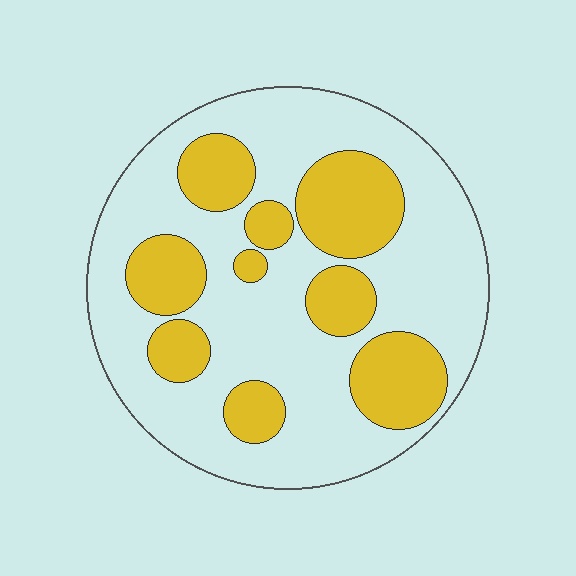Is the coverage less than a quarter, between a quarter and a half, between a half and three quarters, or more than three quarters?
Between a quarter and a half.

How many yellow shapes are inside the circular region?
9.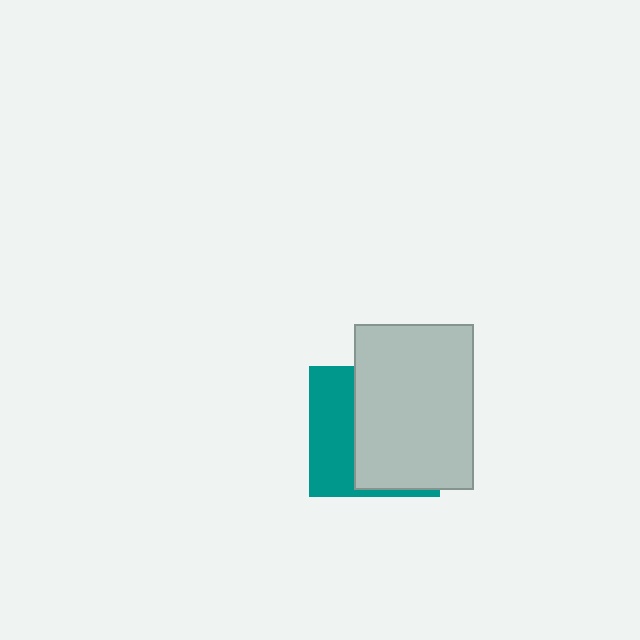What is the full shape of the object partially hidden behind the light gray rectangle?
The partially hidden object is a teal square.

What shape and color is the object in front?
The object in front is a light gray rectangle.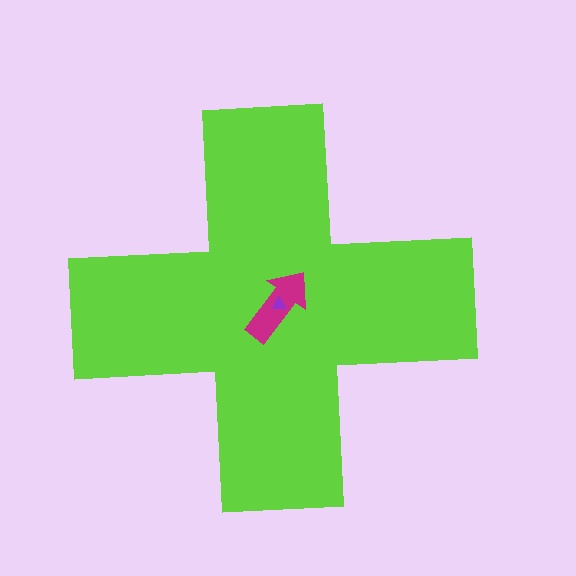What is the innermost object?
The purple triangle.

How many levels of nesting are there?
3.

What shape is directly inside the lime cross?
The magenta arrow.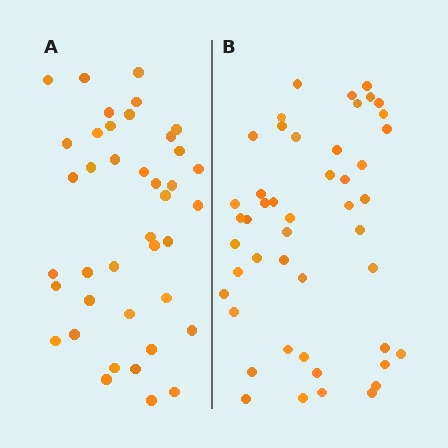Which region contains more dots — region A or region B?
Region B (the right region) has more dots.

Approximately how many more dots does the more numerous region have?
Region B has roughly 8 or so more dots than region A.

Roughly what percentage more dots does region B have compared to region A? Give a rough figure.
About 20% more.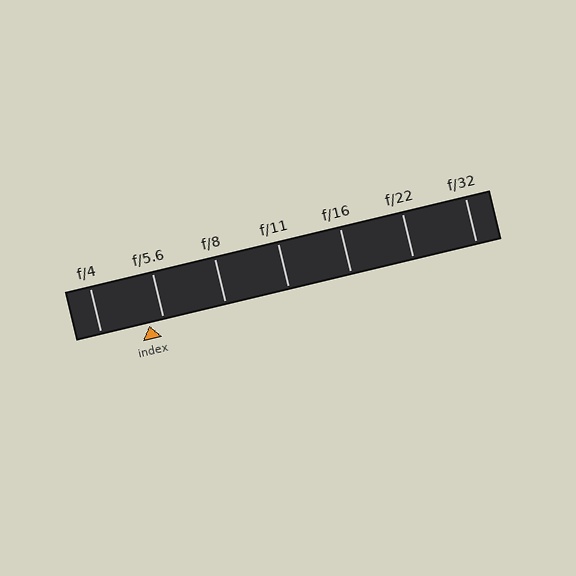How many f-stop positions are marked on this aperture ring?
There are 7 f-stop positions marked.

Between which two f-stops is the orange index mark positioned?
The index mark is between f/4 and f/5.6.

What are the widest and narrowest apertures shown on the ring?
The widest aperture shown is f/4 and the narrowest is f/32.